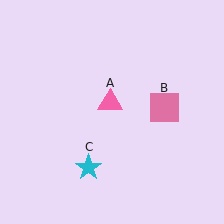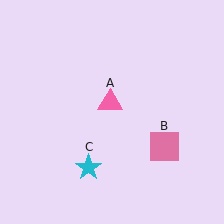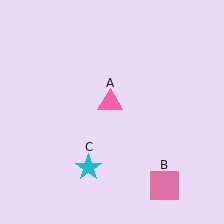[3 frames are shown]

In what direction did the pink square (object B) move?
The pink square (object B) moved down.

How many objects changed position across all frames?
1 object changed position: pink square (object B).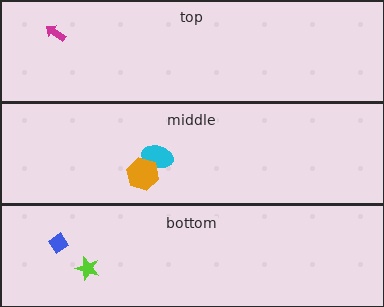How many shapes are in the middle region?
2.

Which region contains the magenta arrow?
The top region.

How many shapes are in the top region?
1.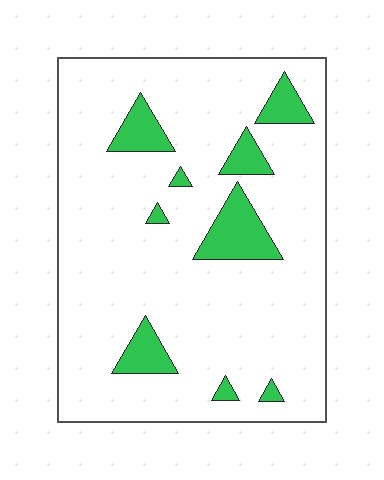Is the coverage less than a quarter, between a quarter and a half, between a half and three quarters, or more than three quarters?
Less than a quarter.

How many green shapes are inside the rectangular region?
9.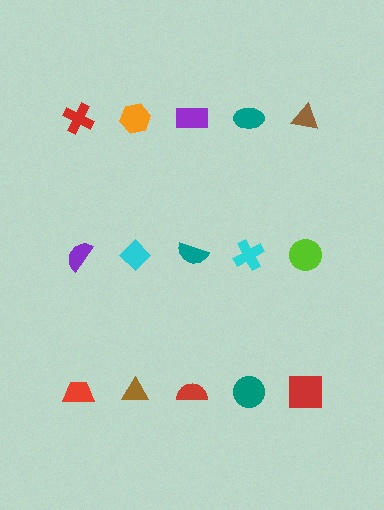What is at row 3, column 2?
A brown triangle.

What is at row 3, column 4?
A teal circle.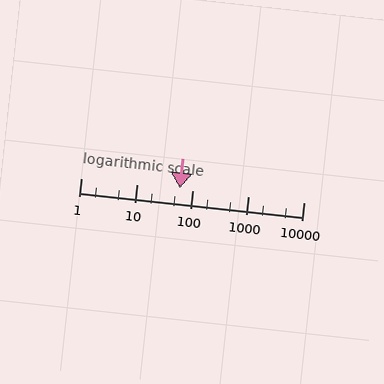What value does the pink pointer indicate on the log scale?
The pointer indicates approximately 59.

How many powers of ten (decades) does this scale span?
The scale spans 4 decades, from 1 to 10000.